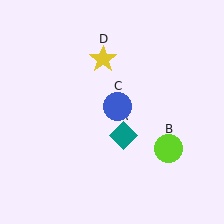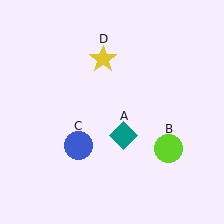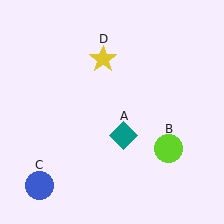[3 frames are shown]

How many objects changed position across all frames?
1 object changed position: blue circle (object C).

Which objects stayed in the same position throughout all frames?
Teal diamond (object A) and lime circle (object B) and yellow star (object D) remained stationary.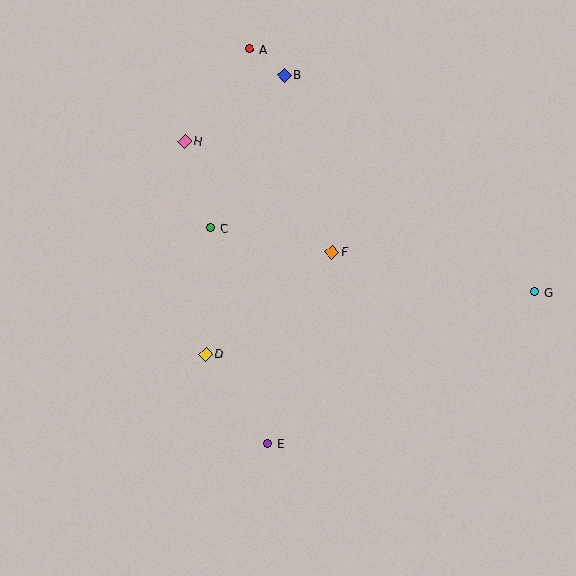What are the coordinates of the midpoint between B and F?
The midpoint between B and F is at (308, 164).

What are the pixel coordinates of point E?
Point E is at (268, 444).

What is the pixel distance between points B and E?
The distance between B and E is 369 pixels.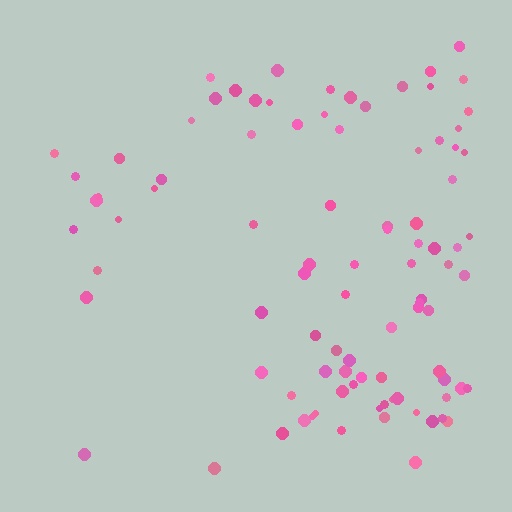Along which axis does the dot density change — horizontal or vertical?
Horizontal.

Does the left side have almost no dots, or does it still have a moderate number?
Still a moderate number, just noticeably fewer than the right.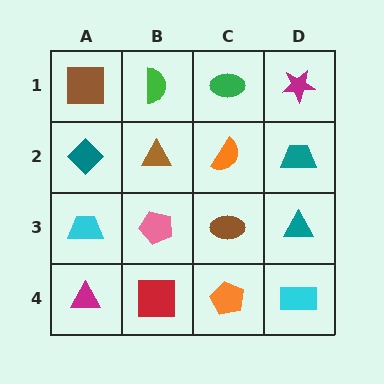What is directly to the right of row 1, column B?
A green ellipse.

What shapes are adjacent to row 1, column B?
A brown triangle (row 2, column B), a brown square (row 1, column A), a green ellipse (row 1, column C).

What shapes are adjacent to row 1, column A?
A teal diamond (row 2, column A), a green semicircle (row 1, column B).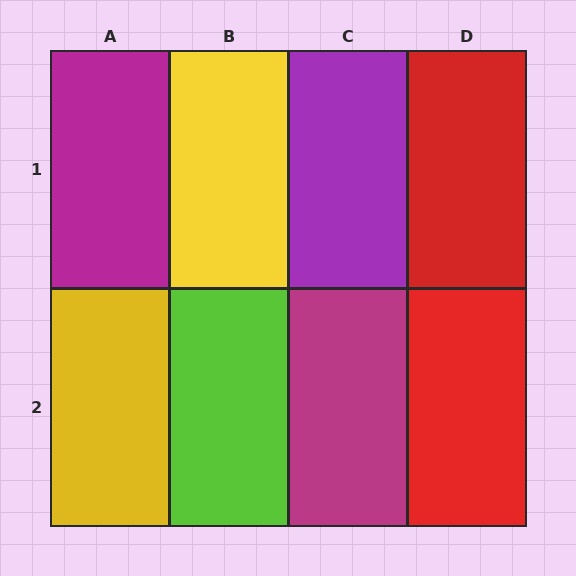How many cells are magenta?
2 cells are magenta.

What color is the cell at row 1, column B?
Yellow.